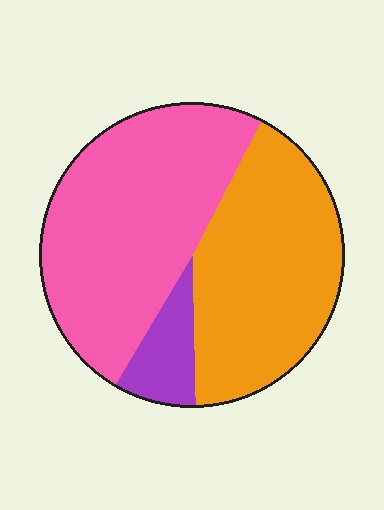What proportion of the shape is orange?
Orange takes up about two fifths (2/5) of the shape.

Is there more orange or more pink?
Pink.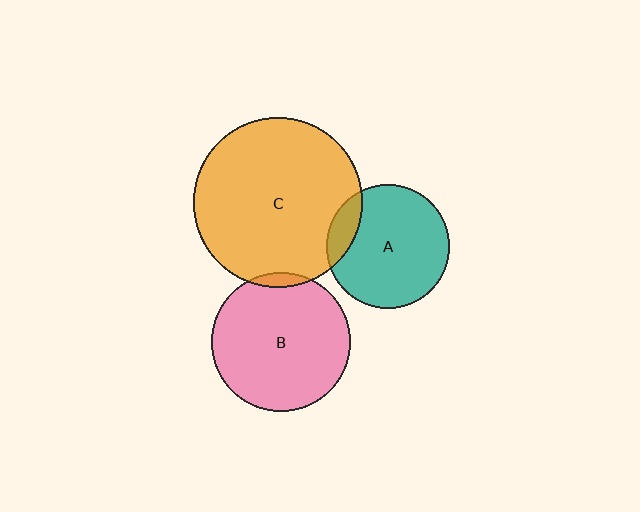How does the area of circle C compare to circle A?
Approximately 1.9 times.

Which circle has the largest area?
Circle C (orange).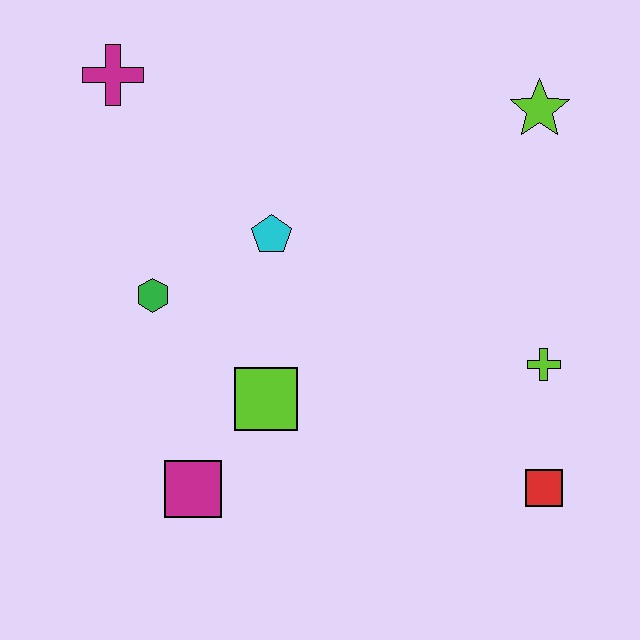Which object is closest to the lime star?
The lime cross is closest to the lime star.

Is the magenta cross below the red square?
No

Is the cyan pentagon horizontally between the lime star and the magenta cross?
Yes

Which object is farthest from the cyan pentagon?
The red square is farthest from the cyan pentagon.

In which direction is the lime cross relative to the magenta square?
The lime cross is to the right of the magenta square.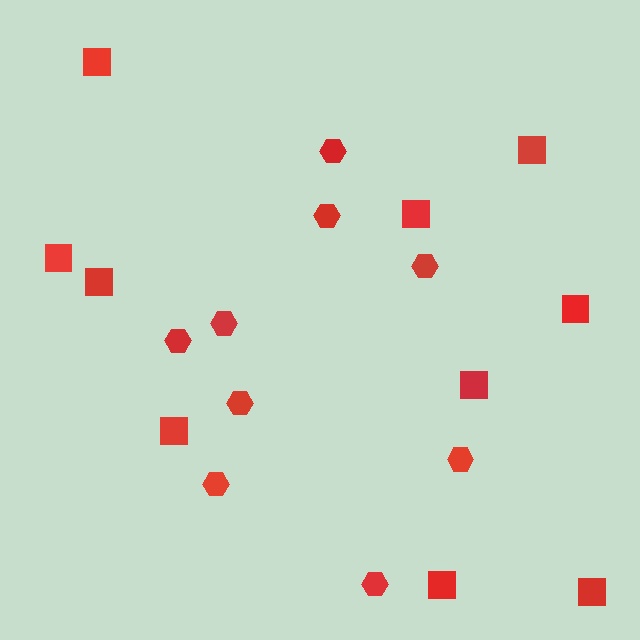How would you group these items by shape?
There are 2 groups: one group of hexagons (9) and one group of squares (10).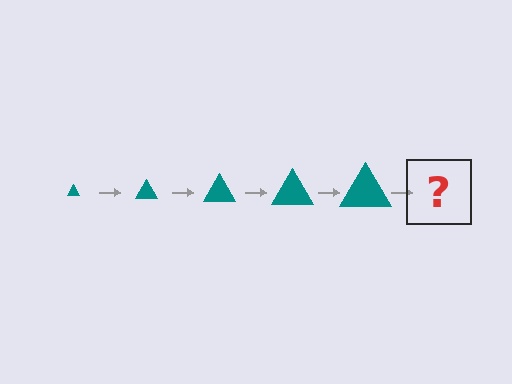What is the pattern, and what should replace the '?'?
The pattern is that the triangle gets progressively larger each step. The '?' should be a teal triangle, larger than the previous one.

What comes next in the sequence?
The next element should be a teal triangle, larger than the previous one.